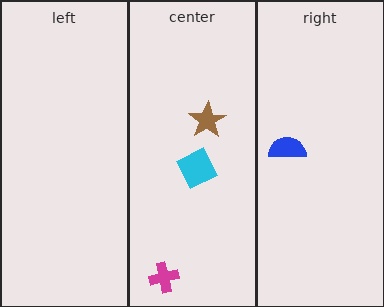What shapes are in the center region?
The magenta cross, the cyan diamond, the brown star.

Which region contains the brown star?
The center region.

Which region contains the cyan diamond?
The center region.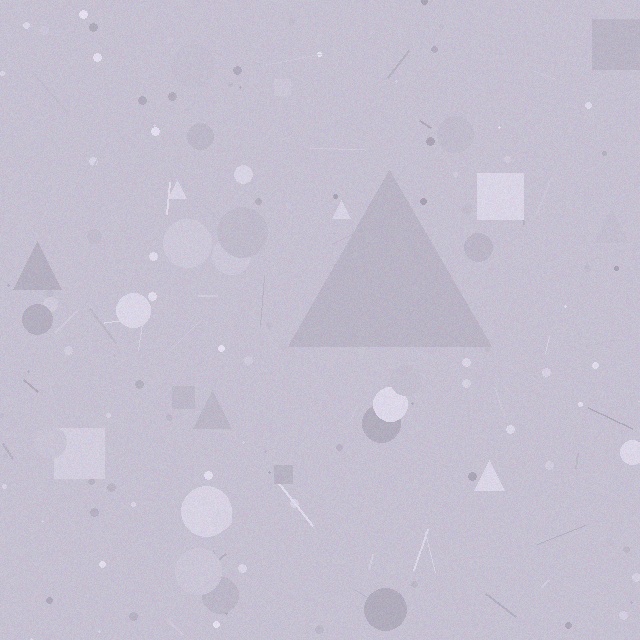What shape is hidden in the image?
A triangle is hidden in the image.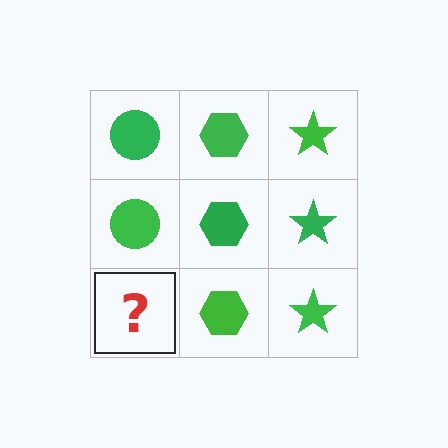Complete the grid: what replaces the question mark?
The question mark should be replaced with a green circle.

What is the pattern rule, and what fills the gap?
The rule is that each column has a consistent shape. The gap should be filled with a green circle.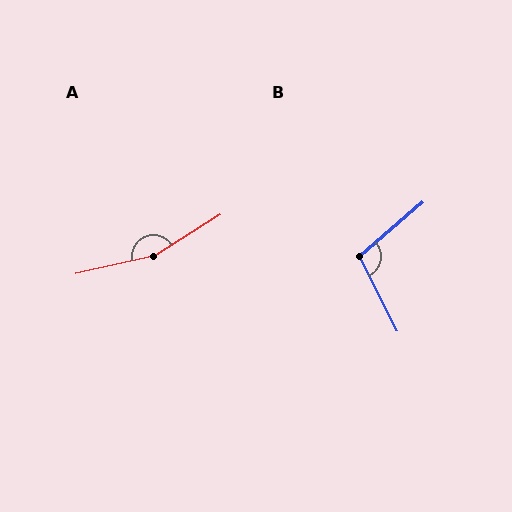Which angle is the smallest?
B, at approximately 104 degrees.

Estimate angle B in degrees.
Approximately 104 degrees.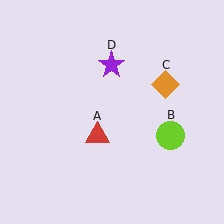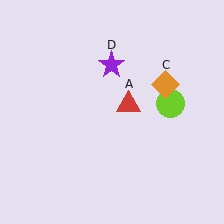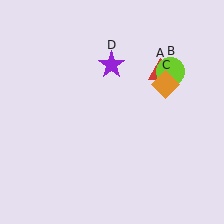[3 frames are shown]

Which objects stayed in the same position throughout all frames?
Orange diamond (object C) and purple star (object D) remained stationary.